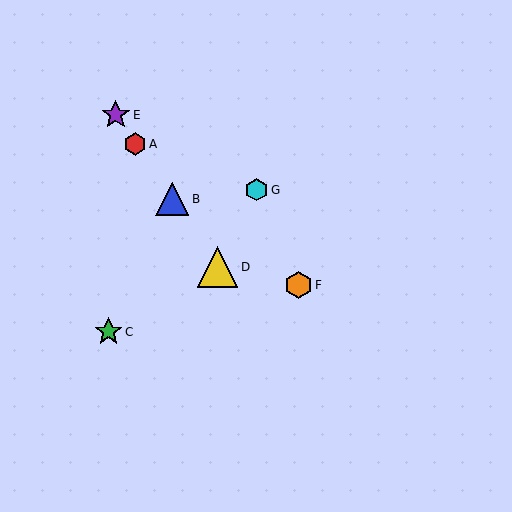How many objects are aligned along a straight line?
4 objects (A, B, D, E) are aligned along a straight line.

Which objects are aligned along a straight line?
Objects A, B, D, E are aligned along a straight line.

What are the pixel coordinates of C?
Object C is at (108, 332).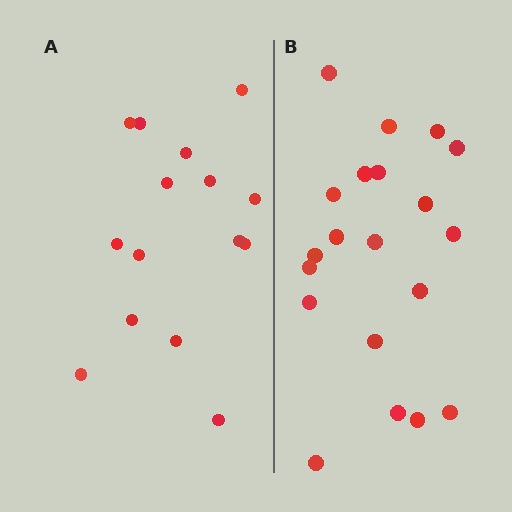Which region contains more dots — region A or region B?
Region B (the right region) has more dots.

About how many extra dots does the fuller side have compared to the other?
Region B has about 5 more dots than region A.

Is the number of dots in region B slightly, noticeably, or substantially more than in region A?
Region B has noticeably more, but not dramatically so. The ratio is roughly 1.3 to 1.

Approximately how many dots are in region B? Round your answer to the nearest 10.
About 20 dots.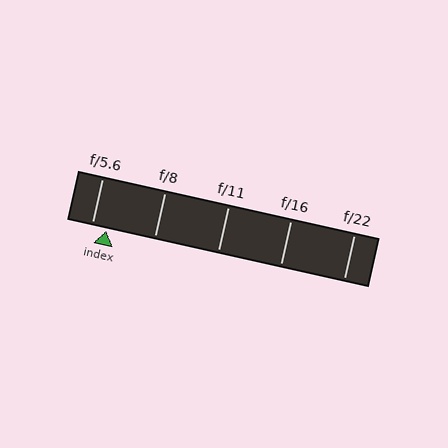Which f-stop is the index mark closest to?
The index mark is closest to f/5.6.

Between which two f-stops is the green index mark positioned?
The index mark is between f/5.6 and f/8.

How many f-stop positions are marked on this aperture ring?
There are 5 f-stop positions marked.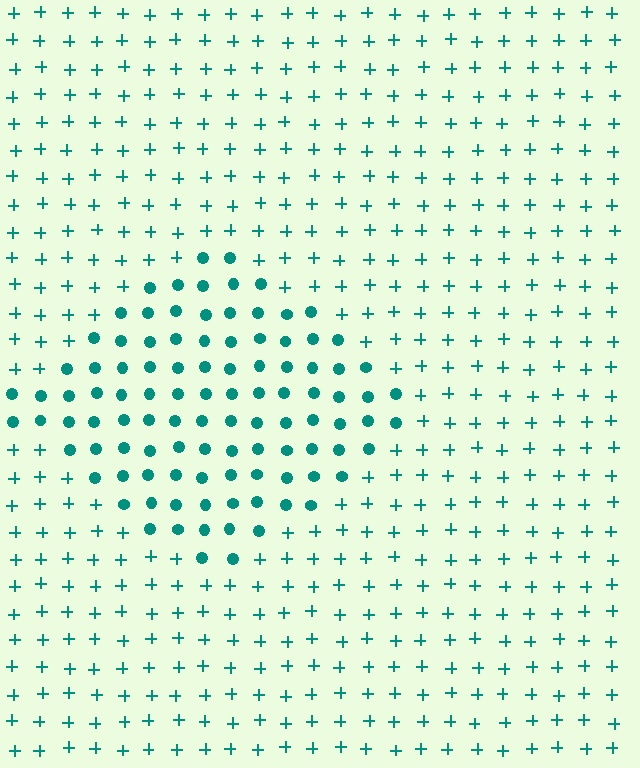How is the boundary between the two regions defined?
The boundary is defined by a change in element shape: circles inside vs. plus signs outside. All elements share the same color and spacing.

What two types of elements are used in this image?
The image uses circles inside the diamond region and plus signs outside it.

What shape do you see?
I see a diamond.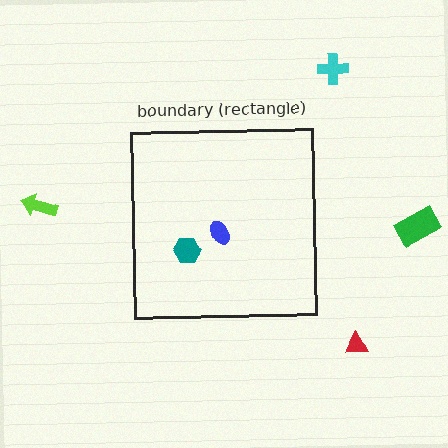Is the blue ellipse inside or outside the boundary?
Inside.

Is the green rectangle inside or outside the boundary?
Outside.